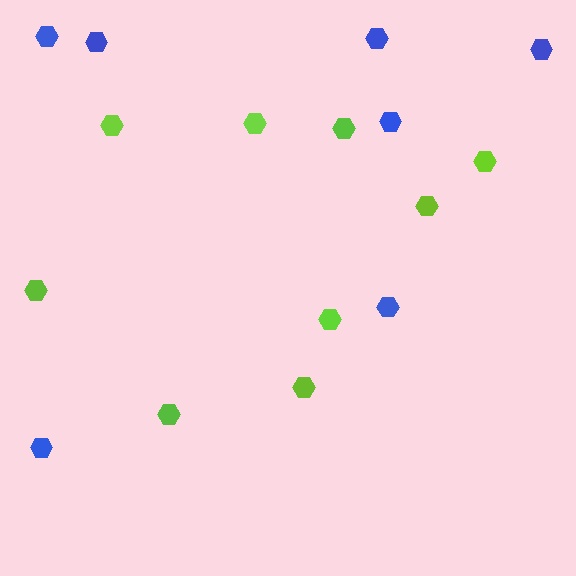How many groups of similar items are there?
There are 2 groups: one group of blue hexagons (7) and one group of lime hexagons (9).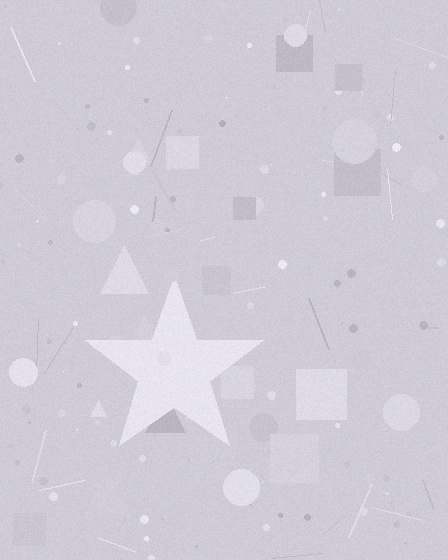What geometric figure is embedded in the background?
A star is embedded in the background.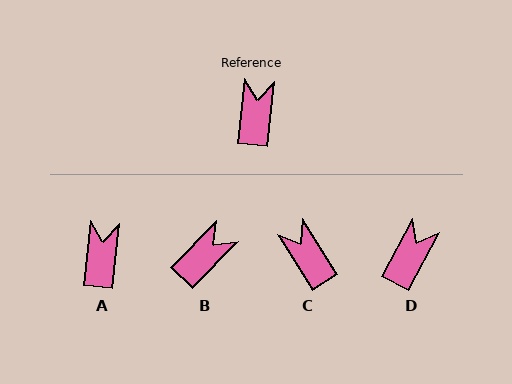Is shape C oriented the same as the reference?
No, it is off by about 38 degrees.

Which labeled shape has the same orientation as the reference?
A.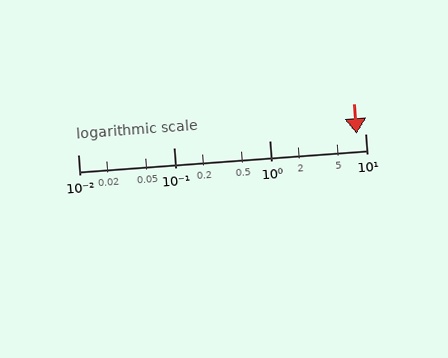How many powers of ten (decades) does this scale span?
The scale spans 3 decades, from 0.01 to 10.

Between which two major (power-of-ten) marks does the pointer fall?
The pointer is between 1 and 10.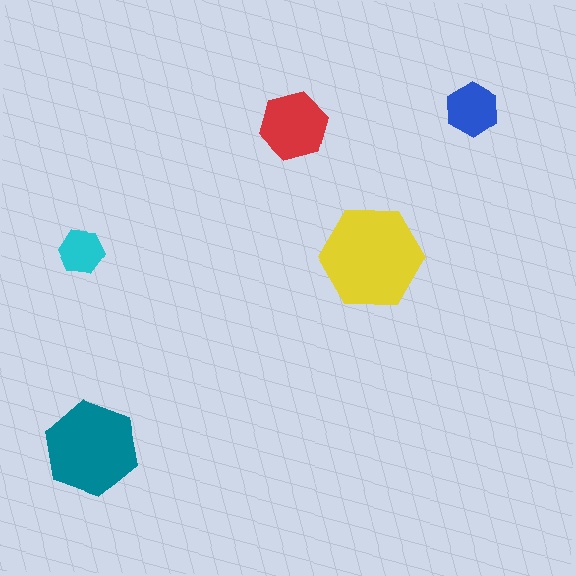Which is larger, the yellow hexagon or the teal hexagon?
The yellow one.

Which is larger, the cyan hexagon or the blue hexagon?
The blue one.